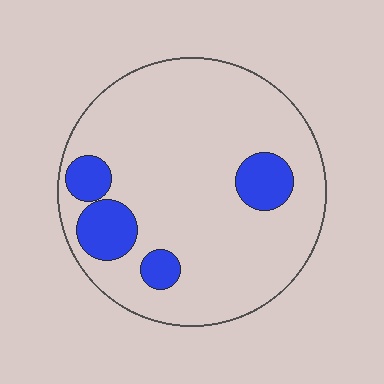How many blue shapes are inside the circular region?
4.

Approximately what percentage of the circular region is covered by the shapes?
Approximately 15%.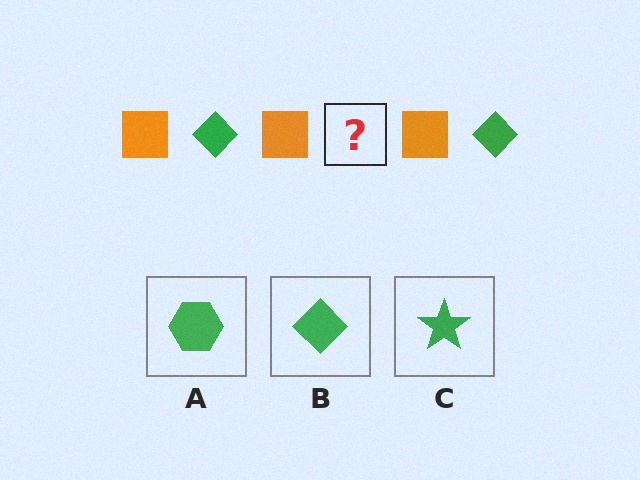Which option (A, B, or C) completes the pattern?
B.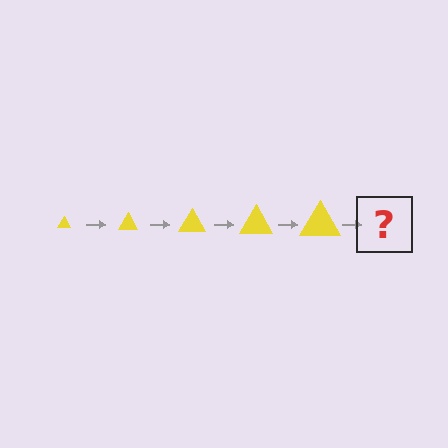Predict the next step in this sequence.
The next step is a yellow triangle, larger than the previous one.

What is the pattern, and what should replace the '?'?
The pattern is that the triangle gets progressively larger each step. The '?' should be a yellow triangle, larger than the previous one.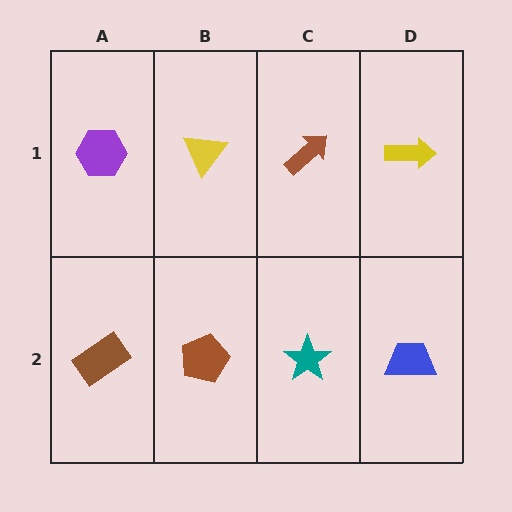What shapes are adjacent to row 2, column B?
A yellow triangle (row 1, column B), a brown rectangle (row 2, column A), a teal star (row 2, column C).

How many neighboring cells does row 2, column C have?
3.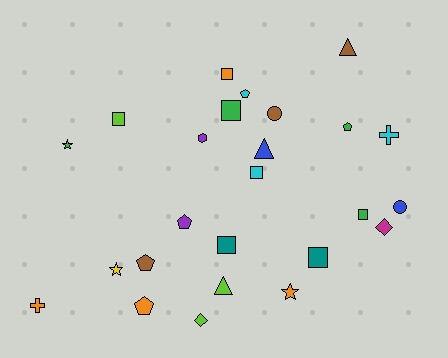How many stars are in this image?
There are 3 stars.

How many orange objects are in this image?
There are 4 orange objects.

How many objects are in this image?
There are 25 objects.